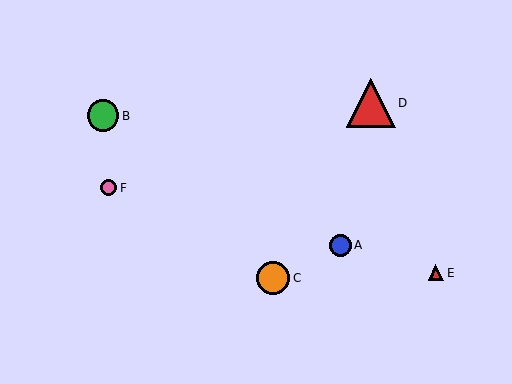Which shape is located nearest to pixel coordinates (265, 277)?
The orange circle (labeled C) at (273, 278) is nearest to that location.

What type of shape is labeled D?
Shape D is a red triangle.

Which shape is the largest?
The red triangle (labeled D) is the largest.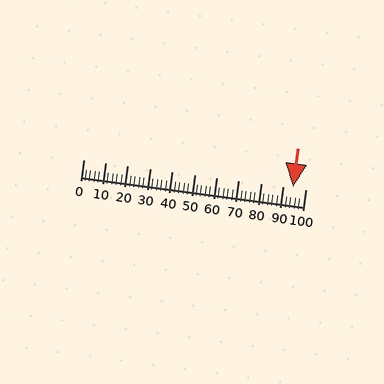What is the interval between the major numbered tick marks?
The major tick marks are spaced 10 units apart.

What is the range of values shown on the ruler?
The ruler shows values from 0 to 100.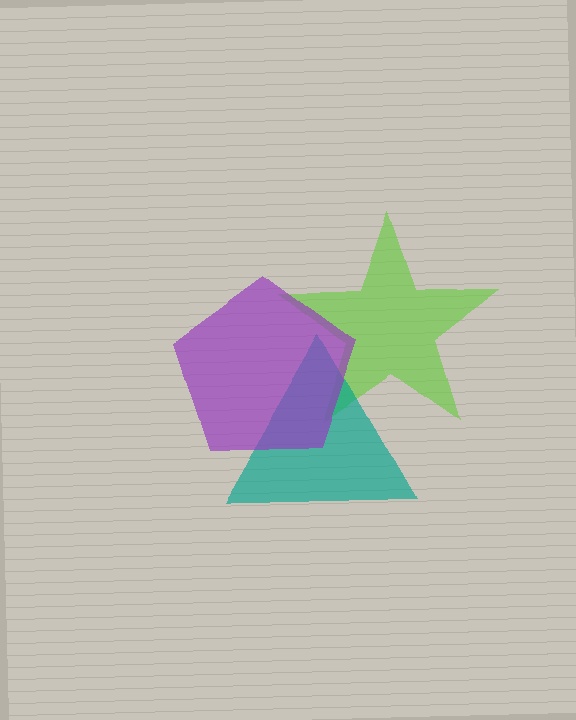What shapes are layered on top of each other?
The layered shapes are: a lime star, a teal triangle, a purple pentagon.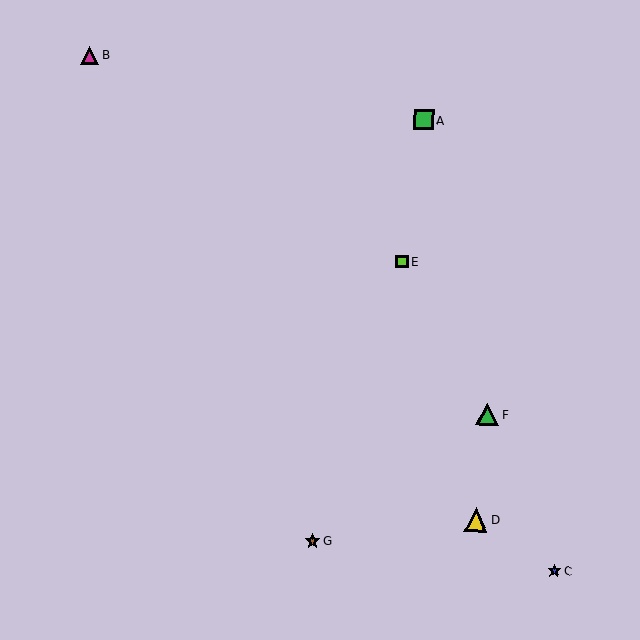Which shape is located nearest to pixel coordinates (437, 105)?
The green square (labeled A) at (424, 120) is nearest to that location.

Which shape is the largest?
The yellow triangle (labeled D) is the largest.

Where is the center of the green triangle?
The center of the green triangle is at (487, 414).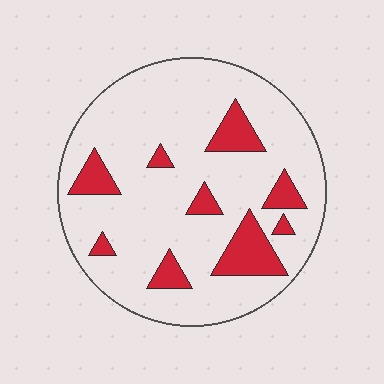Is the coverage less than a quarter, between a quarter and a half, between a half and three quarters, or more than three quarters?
Less than a quarter.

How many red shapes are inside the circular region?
9.